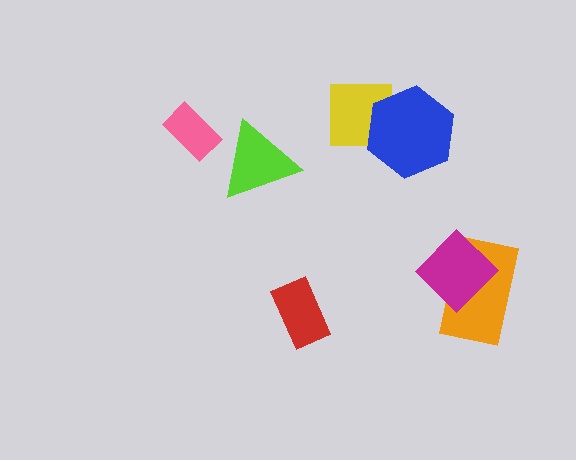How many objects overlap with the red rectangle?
0 objects overlap with the red rectangle.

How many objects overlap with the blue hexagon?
1 object overlaps with the blue hexagon.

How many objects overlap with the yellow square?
1 object overlaps with the yellow square.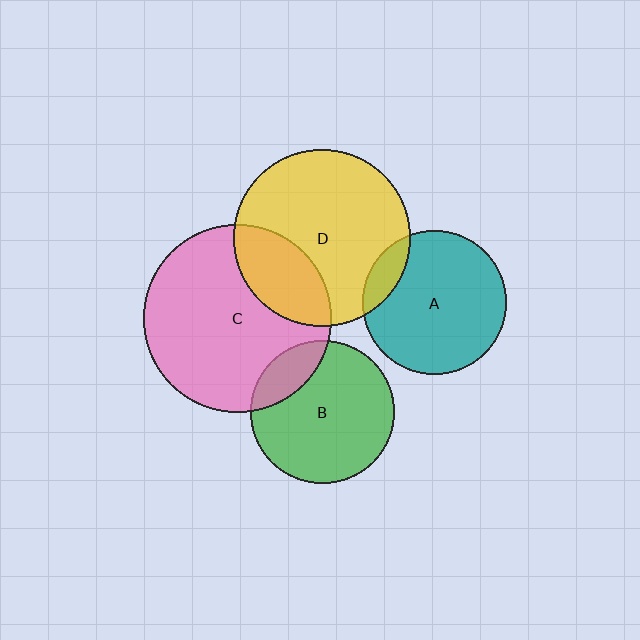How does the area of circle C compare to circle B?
Approximately 1.7 times.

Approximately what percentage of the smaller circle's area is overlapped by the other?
Approximately 25%.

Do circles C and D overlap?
Yes.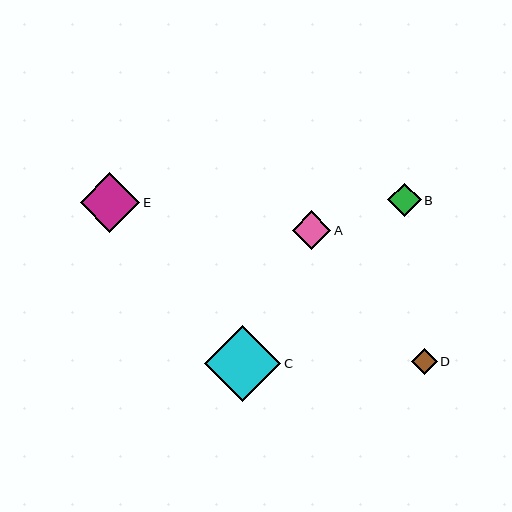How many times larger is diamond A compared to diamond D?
Diamond A is approximately 1.5 times the size of diamond D.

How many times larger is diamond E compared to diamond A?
Diamond E is approximately 1.6 times the size of diamond A.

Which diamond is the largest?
Diamond C is the largest with a size of approximately 76 pixels.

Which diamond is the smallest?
Diamond D is the smallest with a size of approximately 26 pixels.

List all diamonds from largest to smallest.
From largest to smallest: C, E, A, B, D.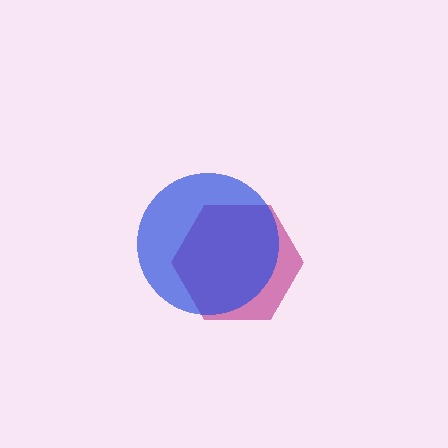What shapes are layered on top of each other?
The layered shapes are: a magenta hexagon, a blue circle.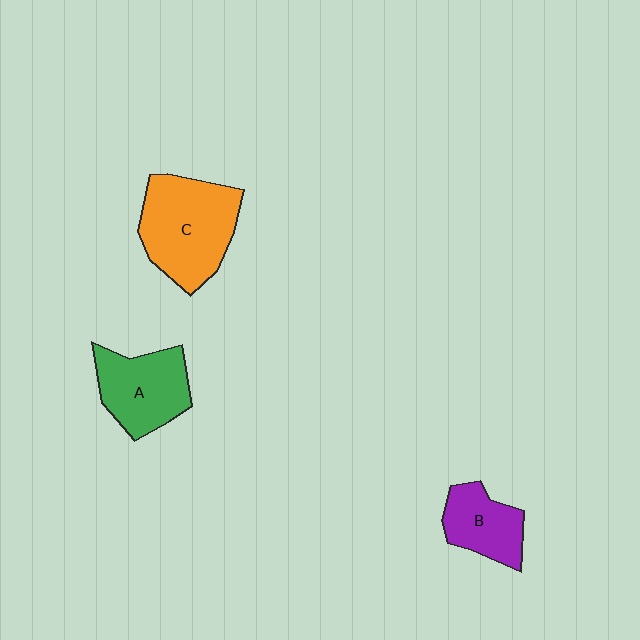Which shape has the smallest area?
Shape B (purple).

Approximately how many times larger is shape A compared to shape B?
Approximately 1.3 times.